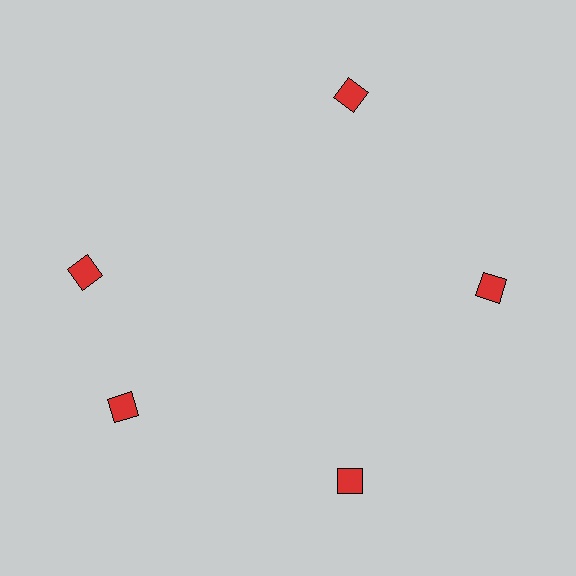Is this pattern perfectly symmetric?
No. The 5 red diamonds are arranged in a ring, but one element near the 10 o'clock position is rotated out of alignment along the ring, breaking the 5-fold rotational symmetry.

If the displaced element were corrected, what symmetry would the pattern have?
It would have 5-fold rotational symmetry — the pattern would map onto itself every 72 degrees.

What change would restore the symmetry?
The symmetry would be restored by rotating it back into even spacing with its neighbors so that all 5 diamonds sit at equal angles and equal distance from the center.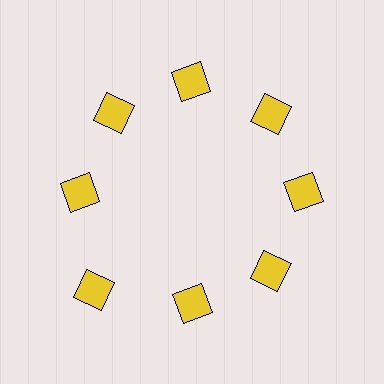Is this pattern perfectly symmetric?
No. The 8 yellow squares are arranged in a ring, but one element near the 8 o'clock position is pushed outward from the center, breaking the 8-fold rotational symmetry.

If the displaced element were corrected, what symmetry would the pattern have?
It would have 8-fold rotational symmetry — the pattern would map onto itself every 45 degrees.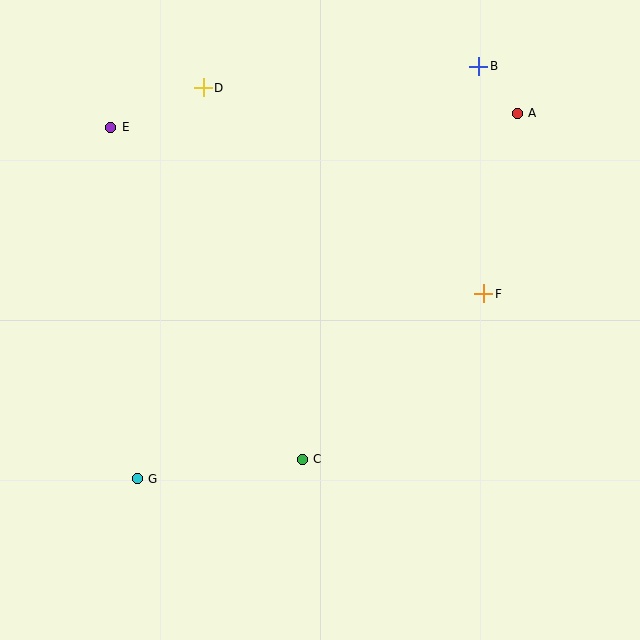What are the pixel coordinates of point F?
Point F is at (484, 294).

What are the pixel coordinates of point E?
Point E is at (111, 127).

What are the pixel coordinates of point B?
Point B is at (479, 66).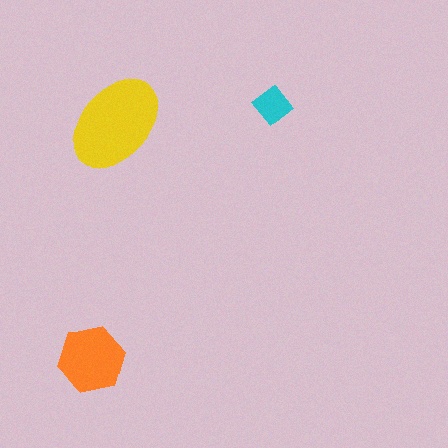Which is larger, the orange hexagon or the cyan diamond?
The orange hexagon.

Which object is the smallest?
The cyan diamond.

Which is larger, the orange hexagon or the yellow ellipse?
The yellow ellipse.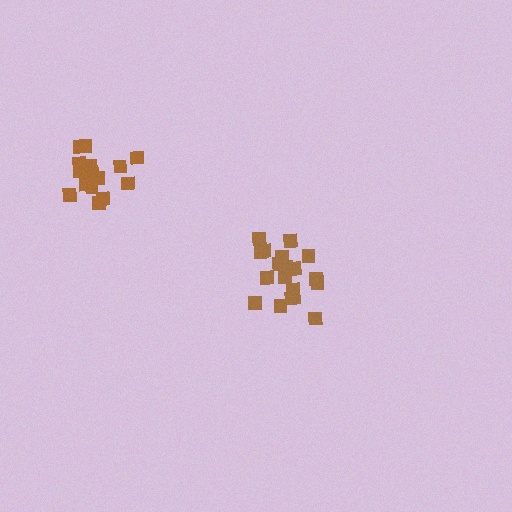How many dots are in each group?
Group 1: 20 dots, Group 2: 15 dots (35 total).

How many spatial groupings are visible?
There are 2 spatial groupings.